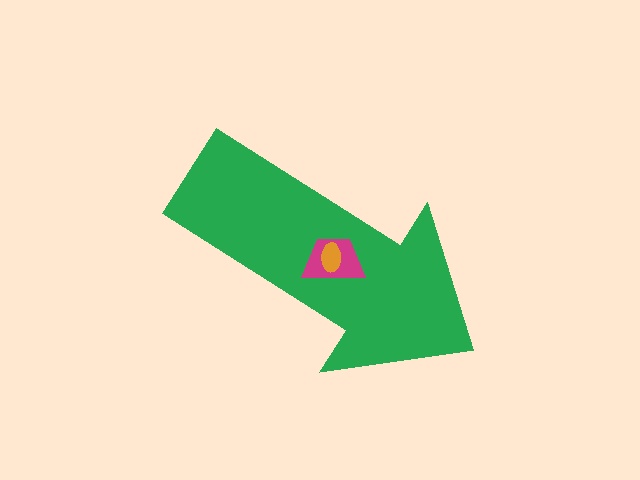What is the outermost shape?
The green arrow.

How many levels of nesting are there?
3.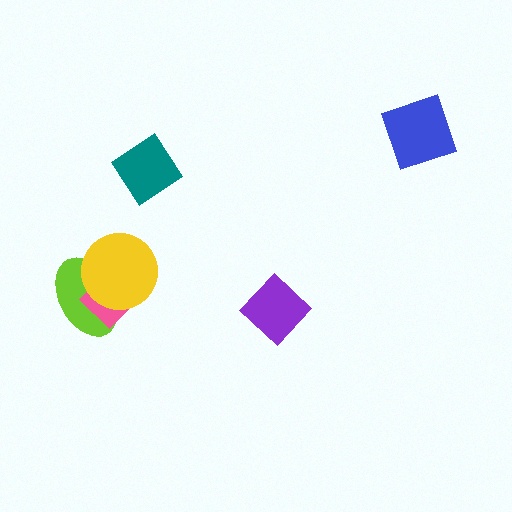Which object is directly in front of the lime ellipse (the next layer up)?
The pink diamond is directly in front of the lime ellipse.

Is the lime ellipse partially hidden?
Yes, it is partially covered by another shape.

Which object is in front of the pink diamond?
The yellow circle is in front of the pink diamond.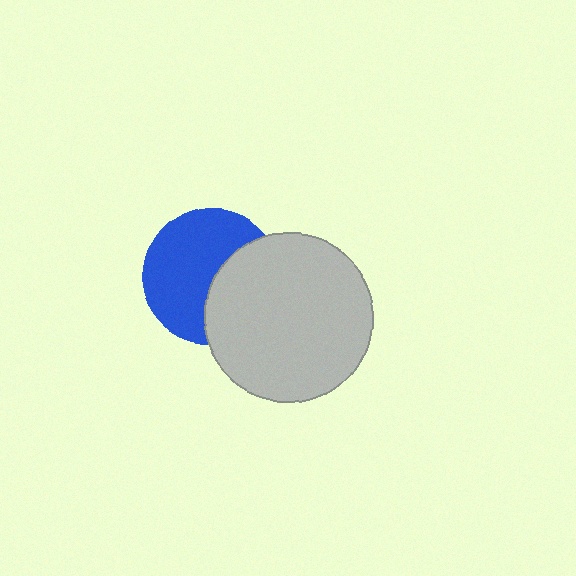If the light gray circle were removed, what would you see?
You would see the complete blue circle.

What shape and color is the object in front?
The object in front is a light gray circle.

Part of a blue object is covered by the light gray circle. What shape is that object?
It is a circle.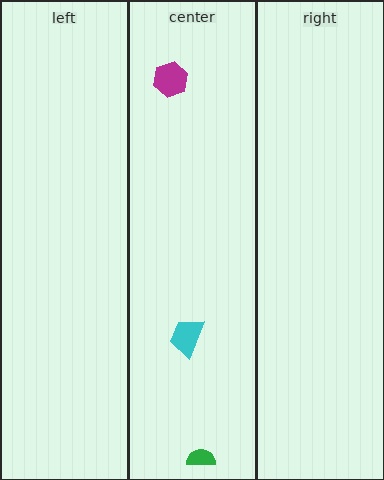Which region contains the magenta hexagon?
The center region.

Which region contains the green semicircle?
The center region.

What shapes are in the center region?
The green semicircle, the cyan trapezoid, the magenta hexagon.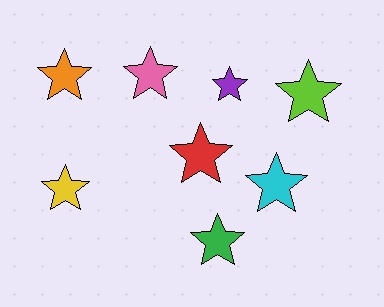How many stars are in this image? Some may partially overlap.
There are 8 stars.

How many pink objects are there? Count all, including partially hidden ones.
There is 1 pink object.